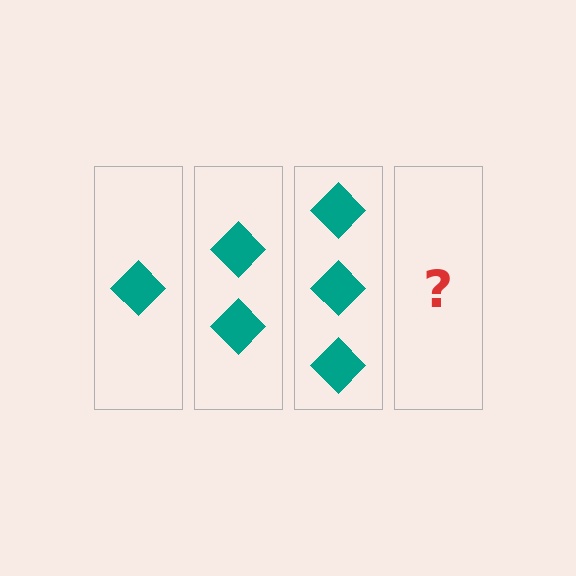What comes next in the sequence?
The next element should be 4 diamonds.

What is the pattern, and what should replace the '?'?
The pattern is that each step adds one more diamond. The '?' should be 4 diamonds.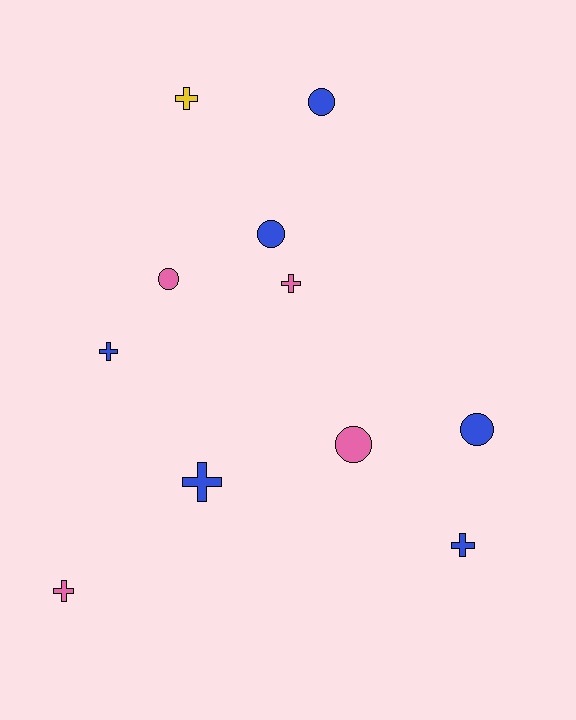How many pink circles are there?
There are 2 pink circles.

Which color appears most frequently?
Blue, with 6 objects.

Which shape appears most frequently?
Cross, with 6 objects.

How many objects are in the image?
There are 11 objects.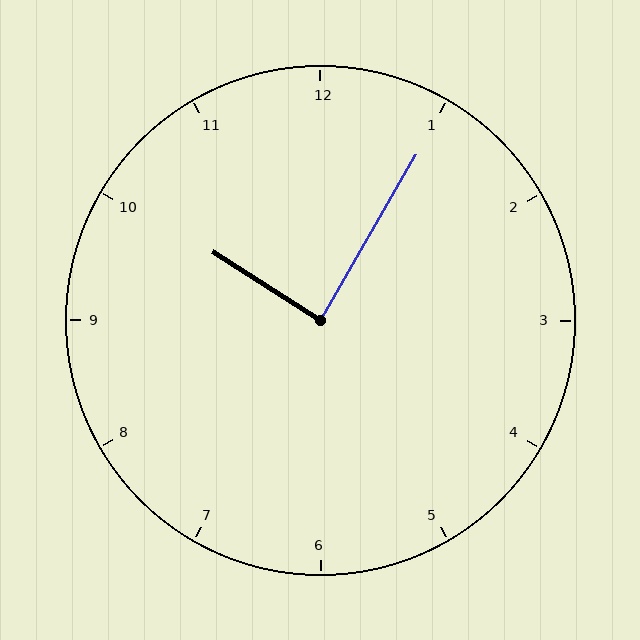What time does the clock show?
10:05.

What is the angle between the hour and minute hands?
Approximately 88 degrees.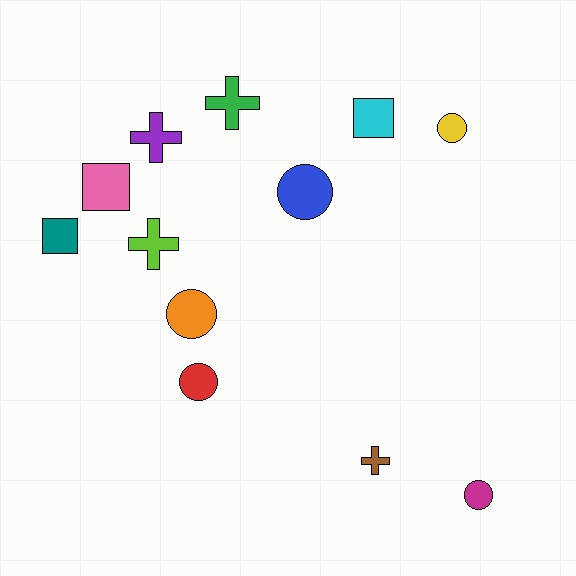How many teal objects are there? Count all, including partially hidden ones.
There is 1 teal object.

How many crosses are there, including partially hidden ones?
There are 4 crosses.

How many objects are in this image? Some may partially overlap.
There are 12 objects.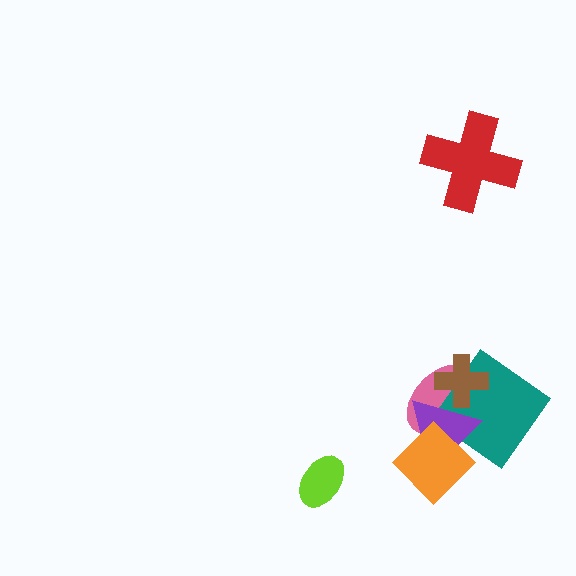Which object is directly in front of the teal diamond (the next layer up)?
The brown cross is directly in front of the teal diamond.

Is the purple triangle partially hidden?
Yes, it is partially covered by another shape.